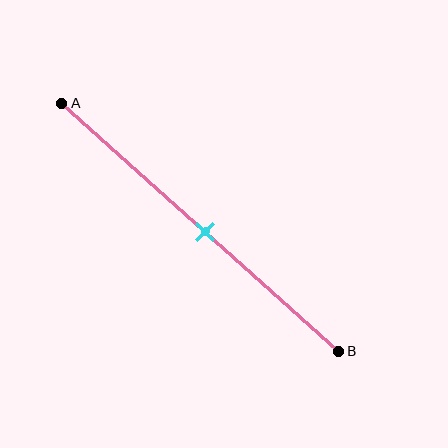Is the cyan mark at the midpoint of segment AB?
Yes, the mark is approximately at the midpoint.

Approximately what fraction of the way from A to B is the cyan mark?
The cyan mark is approximately 50% of the way from A to B.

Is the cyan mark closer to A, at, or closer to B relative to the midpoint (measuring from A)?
The cyan mark is approximately at the midpoint of segment AB.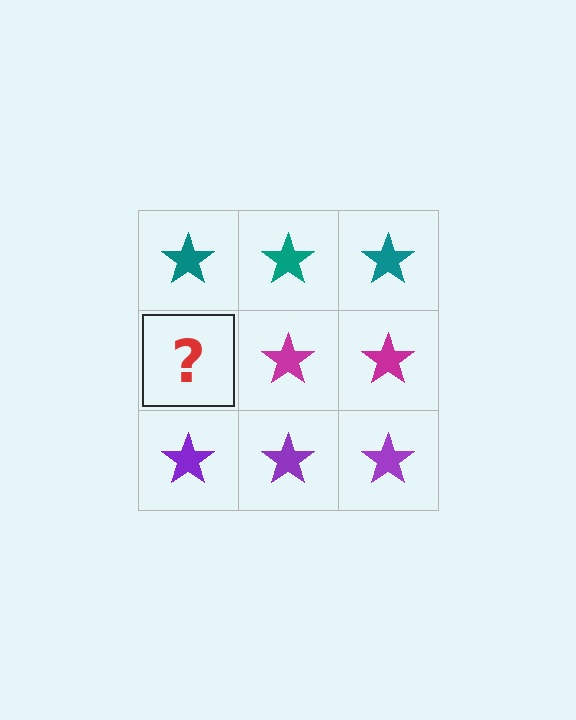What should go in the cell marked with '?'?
The missing cell should contain a magenta star.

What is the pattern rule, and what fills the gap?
The rule is that each row has a consistent color. The gap should be filled with a magenta star.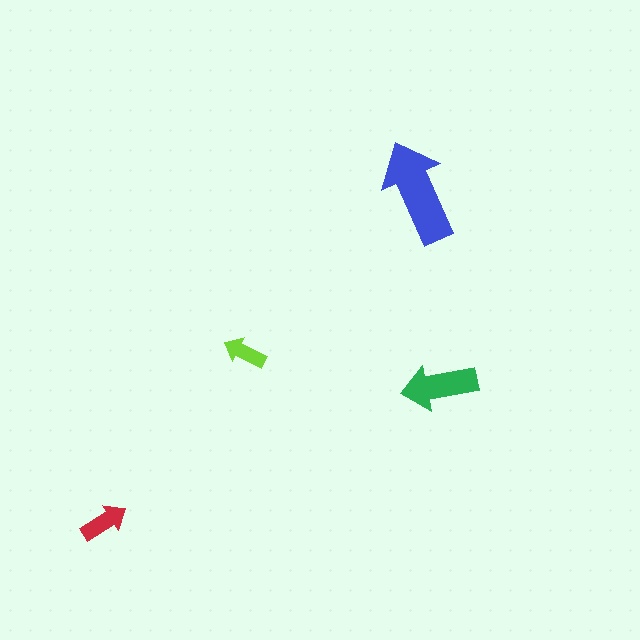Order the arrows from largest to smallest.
the blue one, the green one, the red one, the lime one.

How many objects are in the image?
There are 4 objects in the image.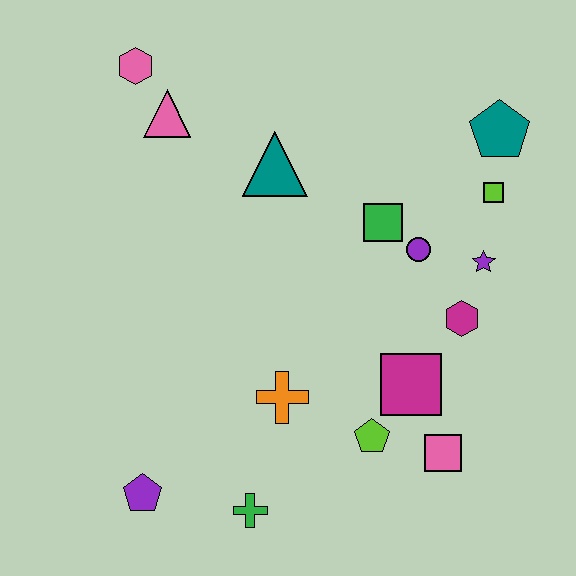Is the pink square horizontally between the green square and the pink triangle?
No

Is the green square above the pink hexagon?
No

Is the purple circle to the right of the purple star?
No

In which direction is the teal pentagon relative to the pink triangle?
The teal pentagon is to the right of the pink triangle.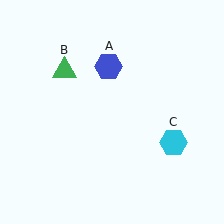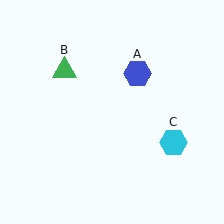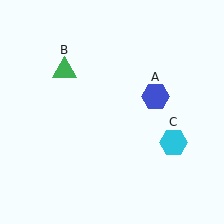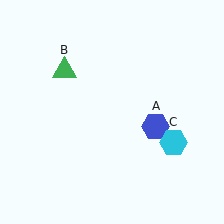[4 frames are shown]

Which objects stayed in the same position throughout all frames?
Green triangle (object B) and cyan hexagon (object C) remained stationary.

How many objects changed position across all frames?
1 object changed position: blue hexagon (object A).